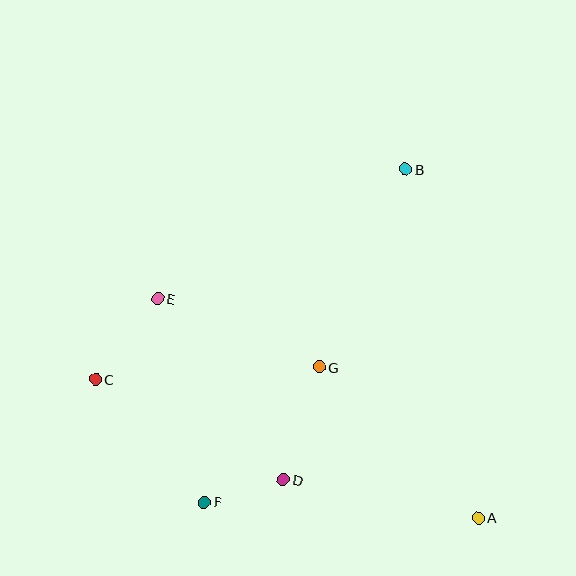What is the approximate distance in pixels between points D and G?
The distance between D and G is approximately 118 pixels.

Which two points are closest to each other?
Points D and F are closest to each other.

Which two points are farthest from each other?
Points A and C are farthest from each other.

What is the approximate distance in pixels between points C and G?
The distance between C and G is approximately 224 pixels.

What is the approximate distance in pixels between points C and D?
The distance between C and D is approximately 213 pixels.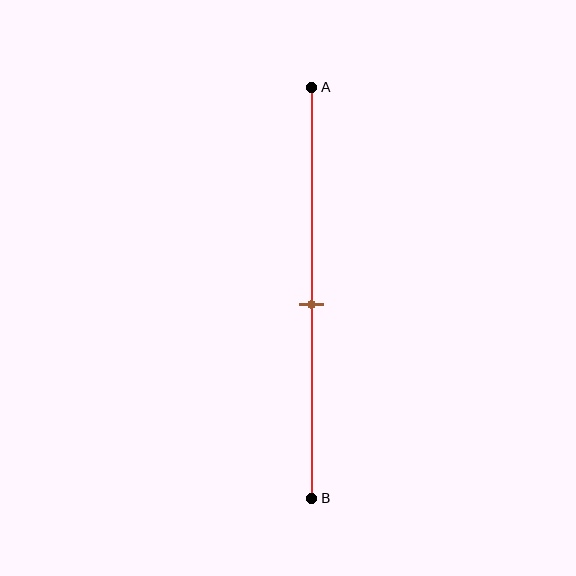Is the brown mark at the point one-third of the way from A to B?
No, the mark is at about 55% from A, not at the 33% one-third point.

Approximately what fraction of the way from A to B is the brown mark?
The brown mark is approximately 55% of the way from A to B.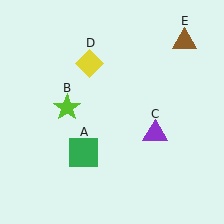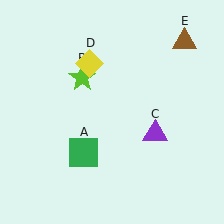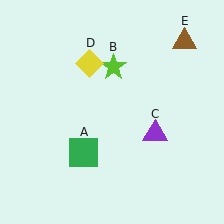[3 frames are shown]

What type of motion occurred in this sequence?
The lime star (object B) rotated clockwise around the center of the scene.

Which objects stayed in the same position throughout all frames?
Green square (object A) and purple triangle (object C) and yellow diamond (object D) and brown triangle (object E) remained stationary.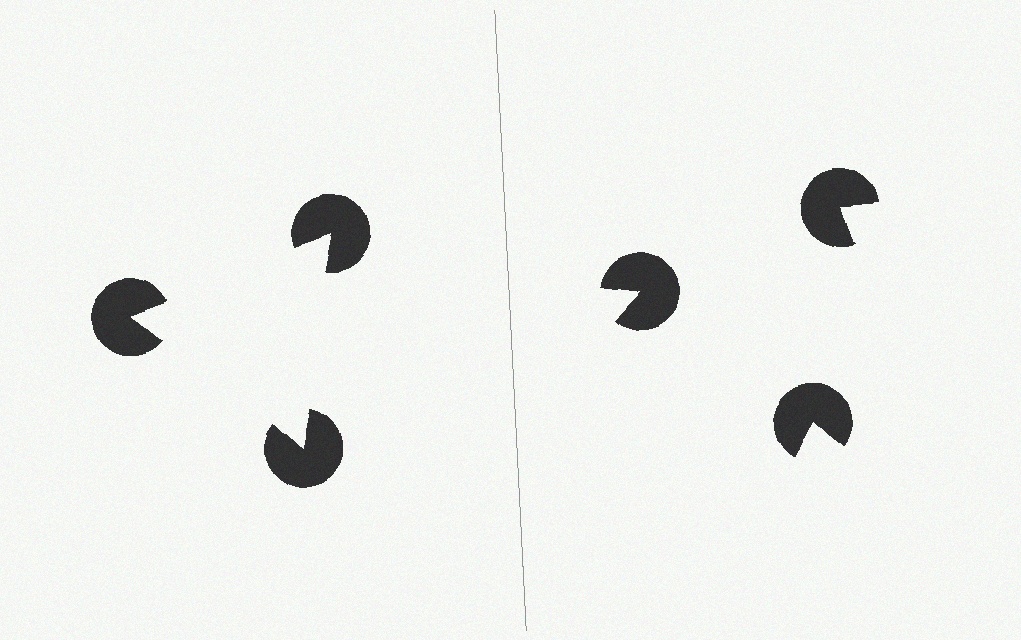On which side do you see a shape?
An illusory triangle appears on the left side. On the right side the wedge cuts are rotated, so no coherent shape forms.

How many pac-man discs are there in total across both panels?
6 — 3 on each side.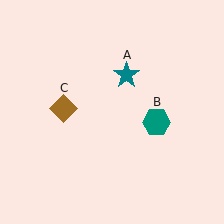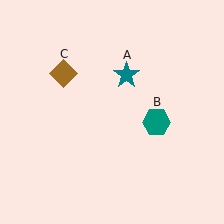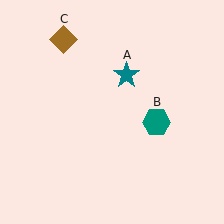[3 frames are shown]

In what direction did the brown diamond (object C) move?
The brown diamond (object C) moved up.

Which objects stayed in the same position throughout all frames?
Teal star (object A) and teal hexagon (object B) remained stationary.